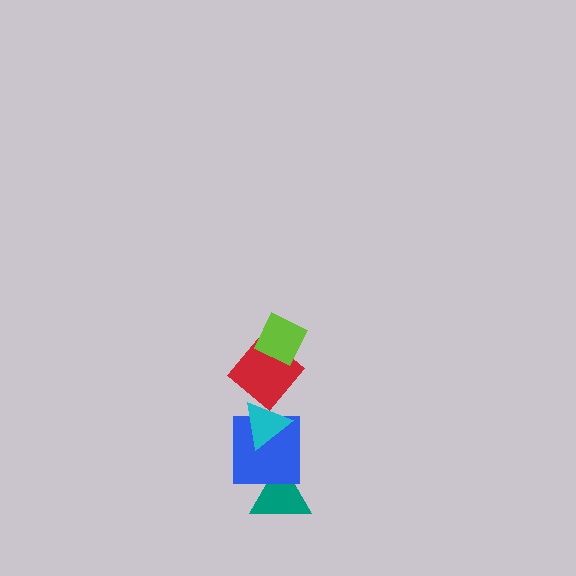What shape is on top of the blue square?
The cyan triangle is on top of the blue square.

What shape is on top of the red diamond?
The lime diamond is on top of the red diamond.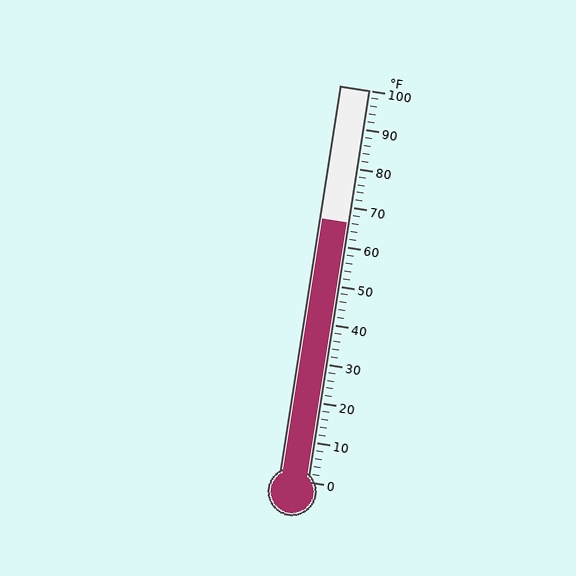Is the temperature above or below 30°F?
The temperature is above 30°F.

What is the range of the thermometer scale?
The thermometer scale ranges from 0°F to 100°F.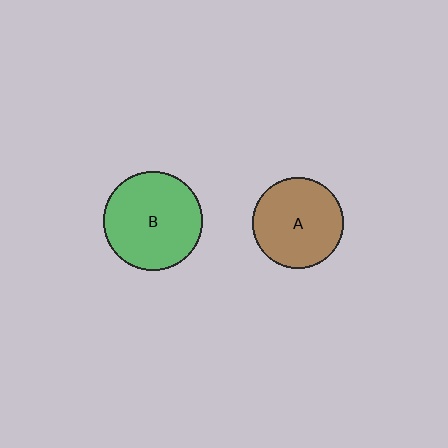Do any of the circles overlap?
No, none of the circles overlap.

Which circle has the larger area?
Circle B (green).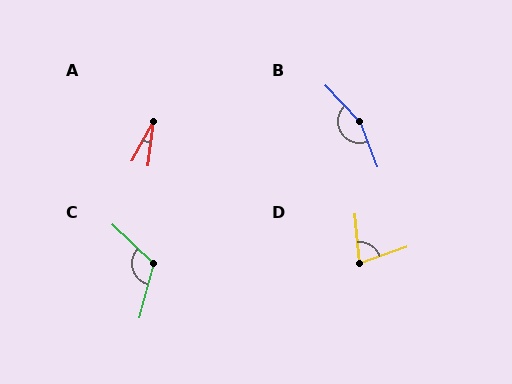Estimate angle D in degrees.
Approximately 76 degrees.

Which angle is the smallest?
A, at approximately 22 degrees.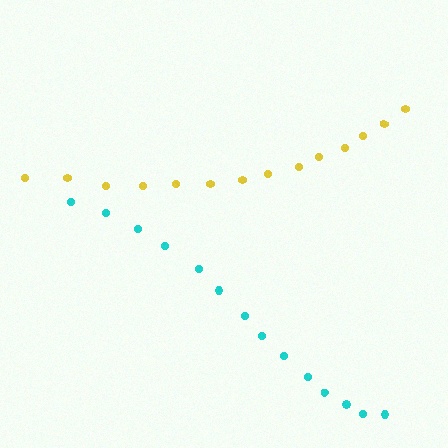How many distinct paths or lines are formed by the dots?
There are 2 distinct paths.